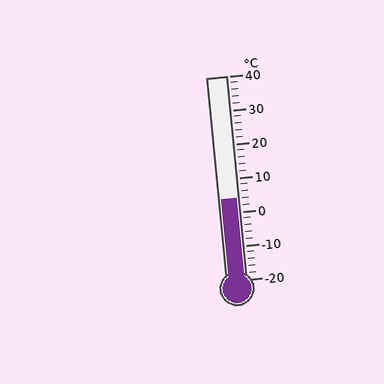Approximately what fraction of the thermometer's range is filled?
The thermometer is filled to approximately 40% of its range.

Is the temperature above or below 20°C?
The temperature is below 20°C.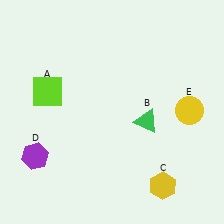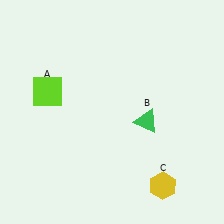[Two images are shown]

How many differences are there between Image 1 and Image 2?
There are 2 differences between the two images.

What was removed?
The purple hexagon (D), the yellow circle (E) were removed in Image 2.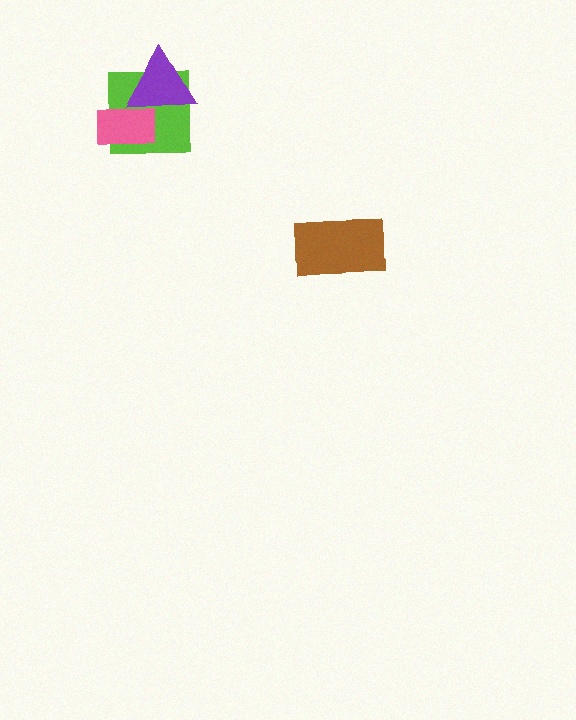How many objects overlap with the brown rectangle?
0 objects overlap with the brown rectangle.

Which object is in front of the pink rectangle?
The purple triangle is in front of the pink rectangle.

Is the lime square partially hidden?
Yes, it is partially covered by another shape.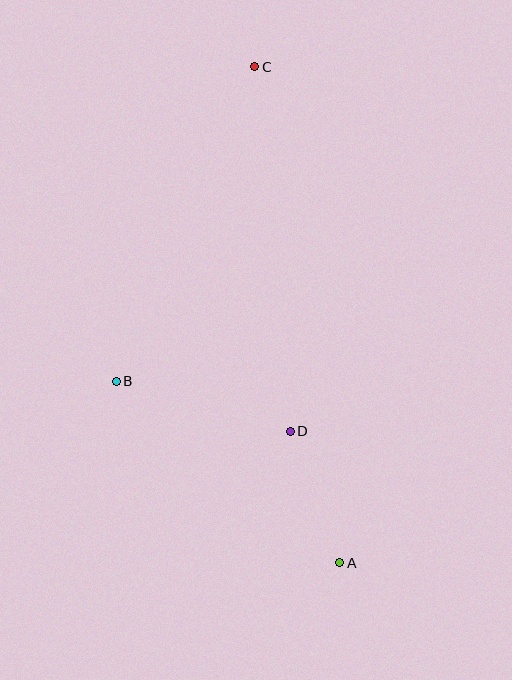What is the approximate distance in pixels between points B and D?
The distance between B and D is approximately 181 pixels.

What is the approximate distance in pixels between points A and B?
The distance between A and B is approximately 288 pixels.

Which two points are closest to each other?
Points A and D are closest to each other.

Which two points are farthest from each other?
Points A and C are farthest from each other.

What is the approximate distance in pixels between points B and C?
The distance between B and C is approximately 343 pixels.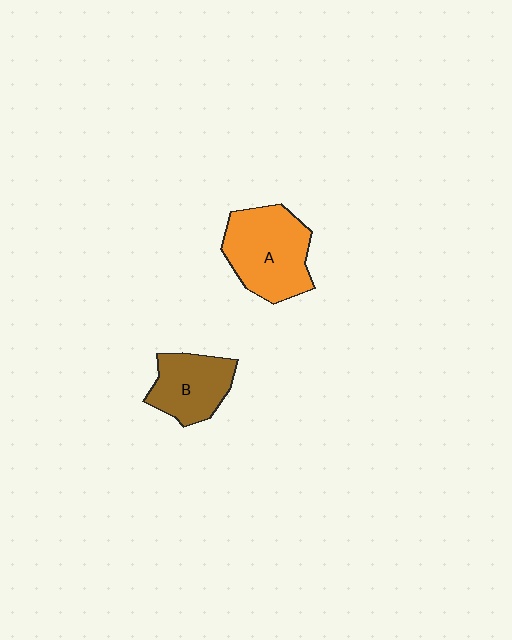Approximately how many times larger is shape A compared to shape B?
Approximately 1.4 times.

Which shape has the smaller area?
Shape B (brown).